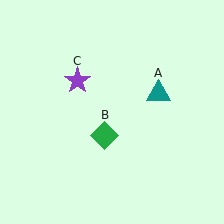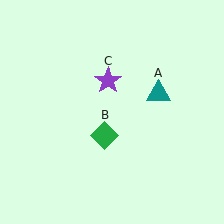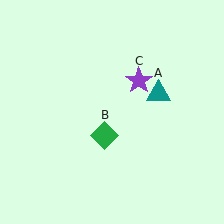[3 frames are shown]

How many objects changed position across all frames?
1 object changed position: purple star (object C).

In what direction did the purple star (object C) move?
The purple star (object C) moved right.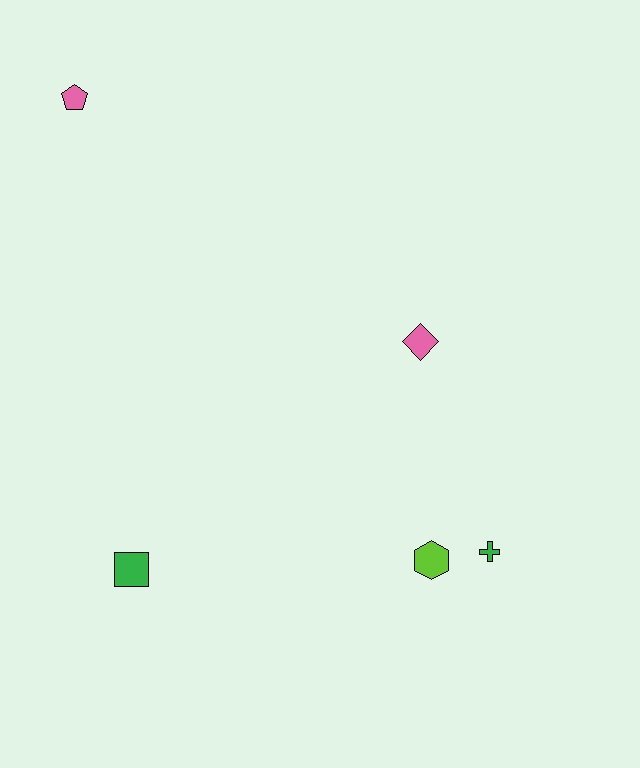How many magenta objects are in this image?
There are no magenta objects.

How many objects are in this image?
There are 5 objects.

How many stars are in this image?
There are no stars.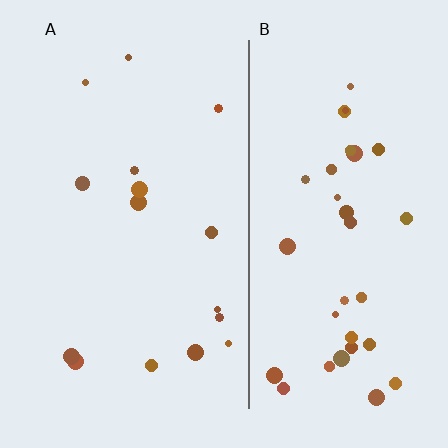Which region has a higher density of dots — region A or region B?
B (the right).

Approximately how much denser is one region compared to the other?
Approximately 2.2× — region B over region A.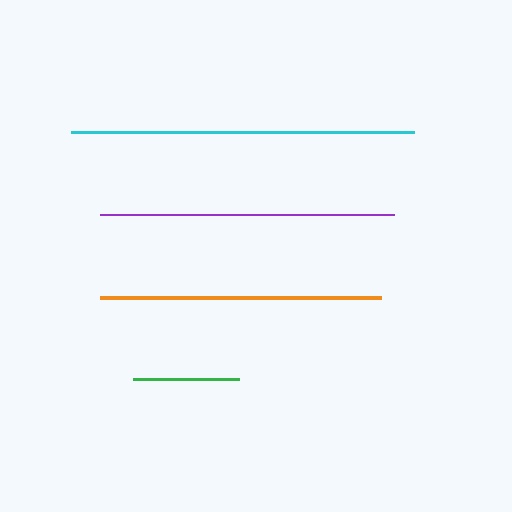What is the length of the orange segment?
The orange segment is approximately 281 pixels long.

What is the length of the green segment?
The green segment is approximately 106 pixels long.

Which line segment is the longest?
The cyan line is the longest at approximately 342 pixels.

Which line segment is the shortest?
The green line is the shortest at approximately 106 pixels.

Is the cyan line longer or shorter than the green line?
The cyan line is longer than the green line.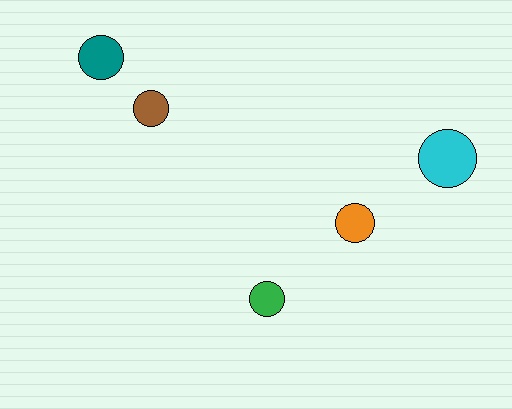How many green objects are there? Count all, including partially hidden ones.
There is 1 green object.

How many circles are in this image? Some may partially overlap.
There are 5 circles.